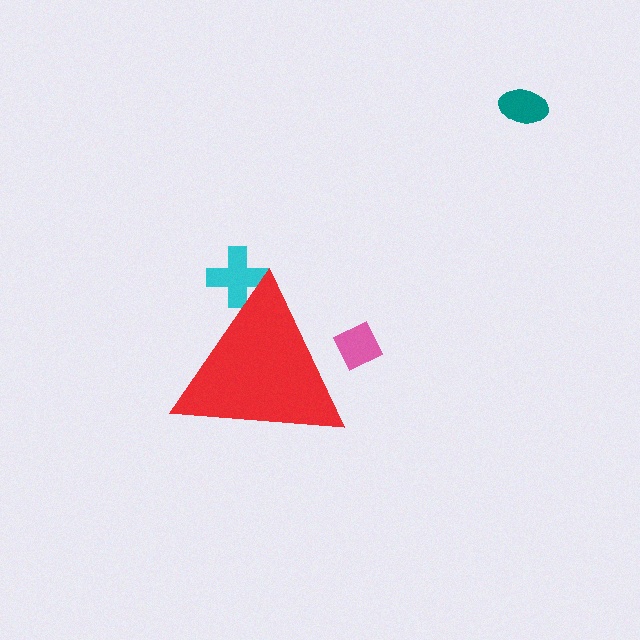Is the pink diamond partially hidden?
Yes, the pink diamond is partially hidden behind the red triangle.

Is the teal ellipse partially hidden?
No, the teal ellipse is fully visible.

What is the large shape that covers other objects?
A red triangle.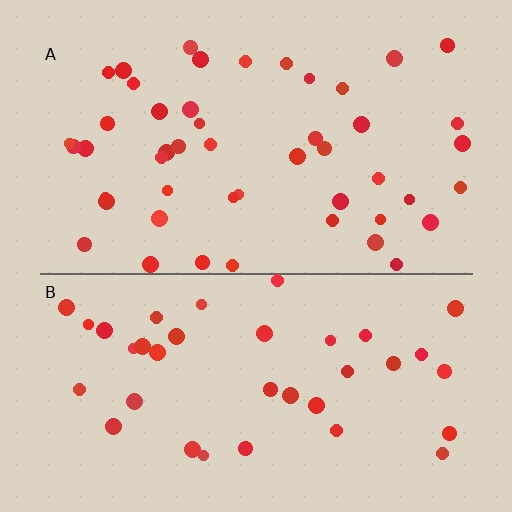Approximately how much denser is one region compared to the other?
Approximately 1.3× — region A over region B.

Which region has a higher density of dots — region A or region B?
A (the top).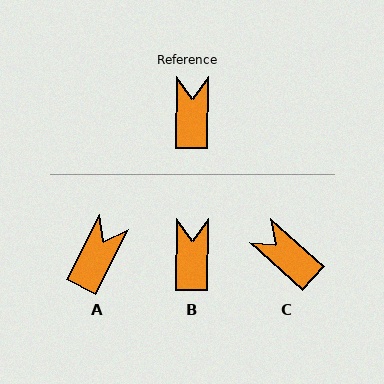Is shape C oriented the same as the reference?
No, it is off by about 48 degrees.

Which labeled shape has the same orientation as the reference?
B.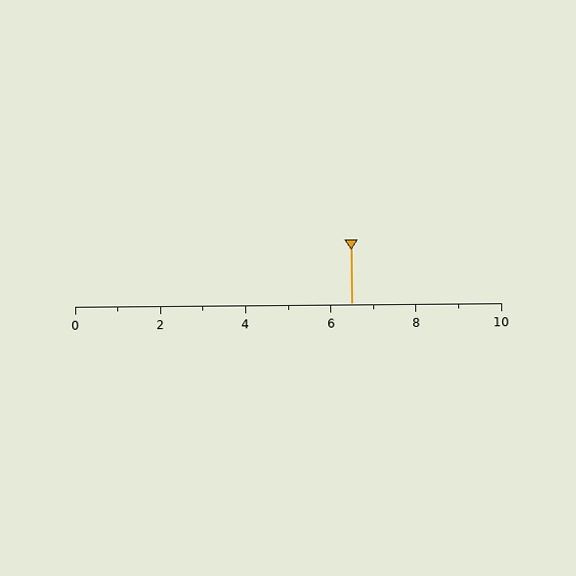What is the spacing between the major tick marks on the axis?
The major ticks are spaced 2 apart.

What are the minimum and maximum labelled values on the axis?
The axis runs from 0 to 10.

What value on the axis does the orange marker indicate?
The marker indicates approximately 6.5.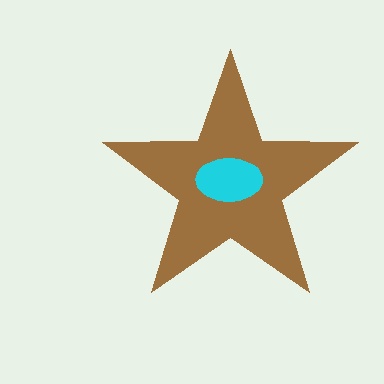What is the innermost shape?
The cyan ellipse.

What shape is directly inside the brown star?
The cyan ellipse.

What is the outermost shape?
The brown star.